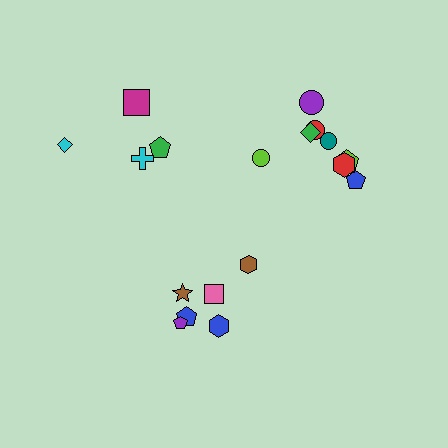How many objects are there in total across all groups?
There are 18 objects.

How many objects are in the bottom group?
There are 6 objects.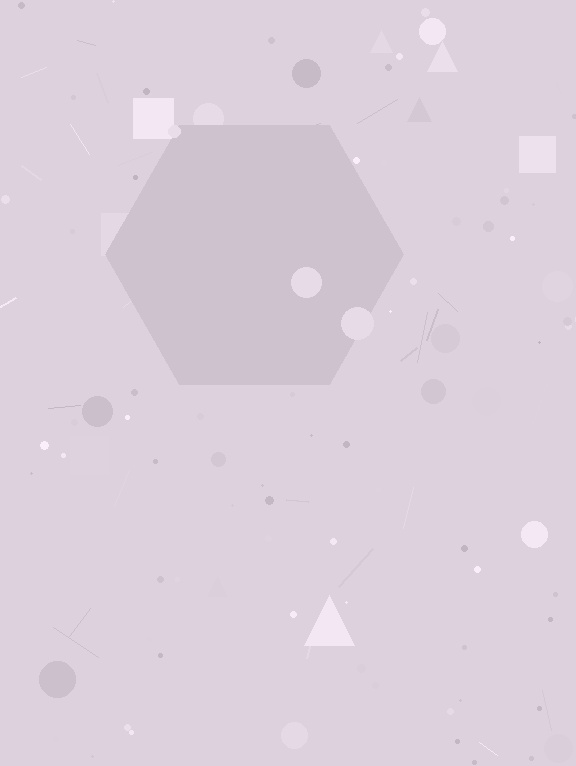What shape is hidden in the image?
A hexagon is hidden in the image.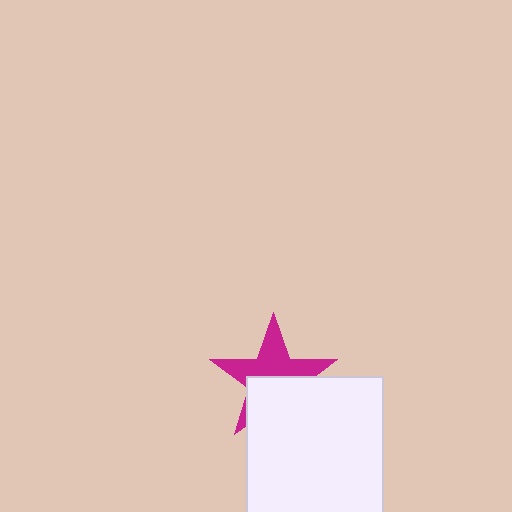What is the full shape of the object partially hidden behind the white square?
The partially hidden object is a magenta star.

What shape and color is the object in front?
The object in front is a white square.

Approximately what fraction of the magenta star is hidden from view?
Roughly 48% of the magenta star is hidden behind the white square.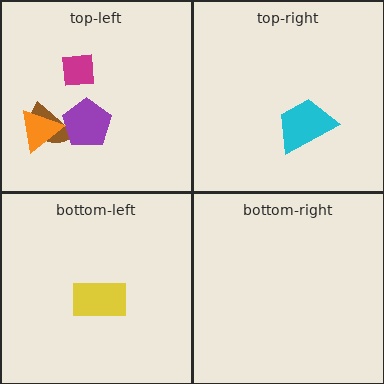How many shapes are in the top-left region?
4.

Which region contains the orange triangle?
The top-left region.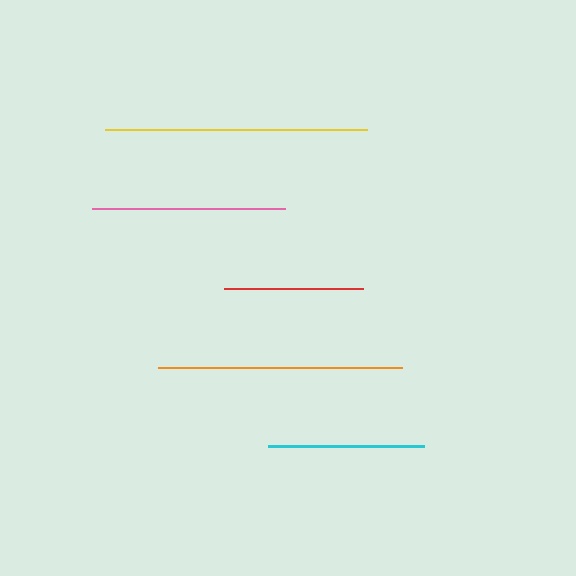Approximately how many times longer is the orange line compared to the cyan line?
The orange line is approximately 1.6 times the length of the cyan line.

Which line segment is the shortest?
The red line is the shortest at approximately 138 pixels.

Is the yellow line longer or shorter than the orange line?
The yellow line is longer than the orange line.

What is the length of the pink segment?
The pink segment is approximately 193 pixels long.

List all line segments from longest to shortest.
From longest to shortest: yellow, orange, pink, cyan, red.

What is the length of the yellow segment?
The yellow segment is approximately 262 pixels long.